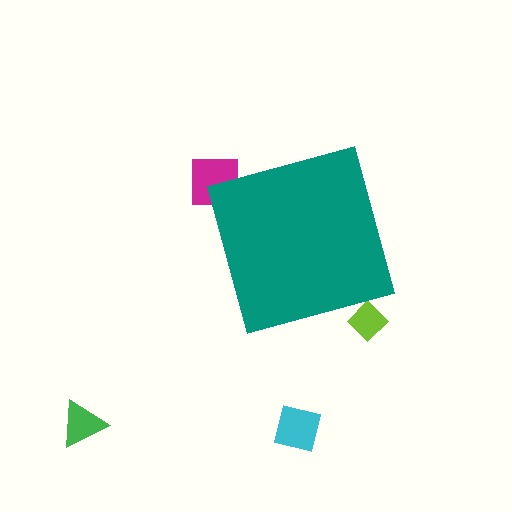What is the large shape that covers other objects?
A teal diamond.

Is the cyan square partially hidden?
No, the cyan square is fully visible.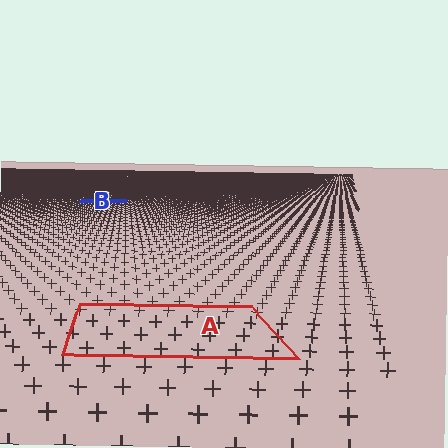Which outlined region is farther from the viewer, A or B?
Region B is farther from the viewer — the texture elements inside it appear smaller and more densely packed.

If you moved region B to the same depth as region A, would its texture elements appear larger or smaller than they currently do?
They would appear larger. At a closer depth, the same texture elements are projected at a bigger on-screen size.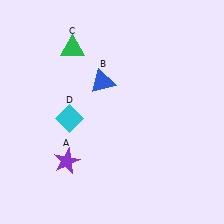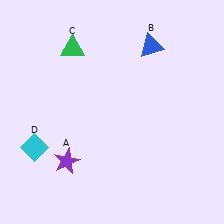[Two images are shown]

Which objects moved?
The objects that moved are: the blue triangle (B), the cyan diamond (D).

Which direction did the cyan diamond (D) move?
The cyan diamond (D) moved left.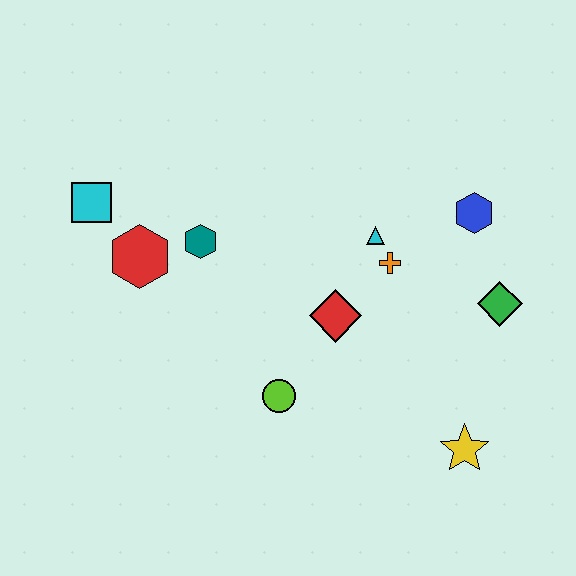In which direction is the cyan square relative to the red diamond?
The cyan square is to the left of the red diamond.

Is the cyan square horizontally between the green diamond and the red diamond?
No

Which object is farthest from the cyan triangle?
The cyan square is farthest from the cyan triangle.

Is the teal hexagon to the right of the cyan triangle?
No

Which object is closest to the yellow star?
The green diamond is closest to the yellow star.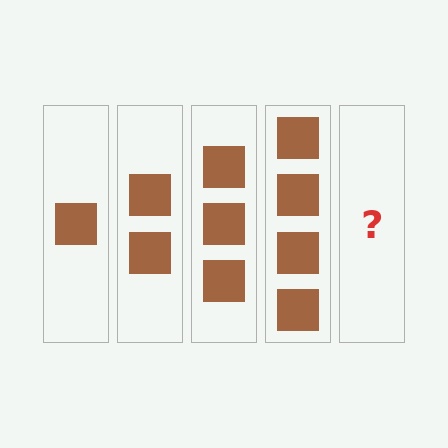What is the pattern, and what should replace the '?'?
The pattern is that each step adds one more square. The '?' should be 5 squares.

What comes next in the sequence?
The next element should be 5 squares.